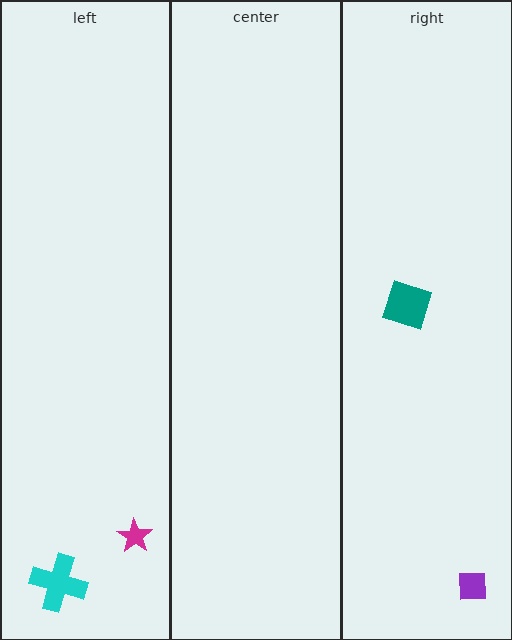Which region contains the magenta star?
The left region.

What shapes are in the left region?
The cyan cross, the magenta star.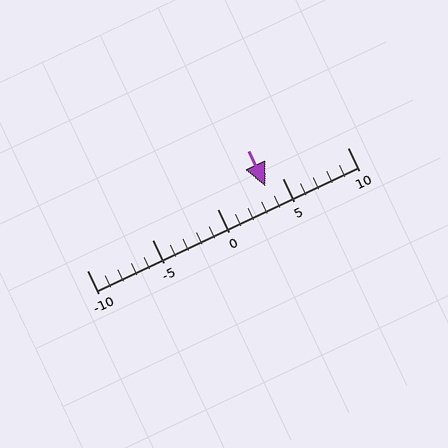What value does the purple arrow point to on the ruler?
The purple arrow points to approximately 4.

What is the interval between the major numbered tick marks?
The major tick marks are spaced 5 units apart.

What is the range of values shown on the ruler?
The ruler shows values from -10 to 10.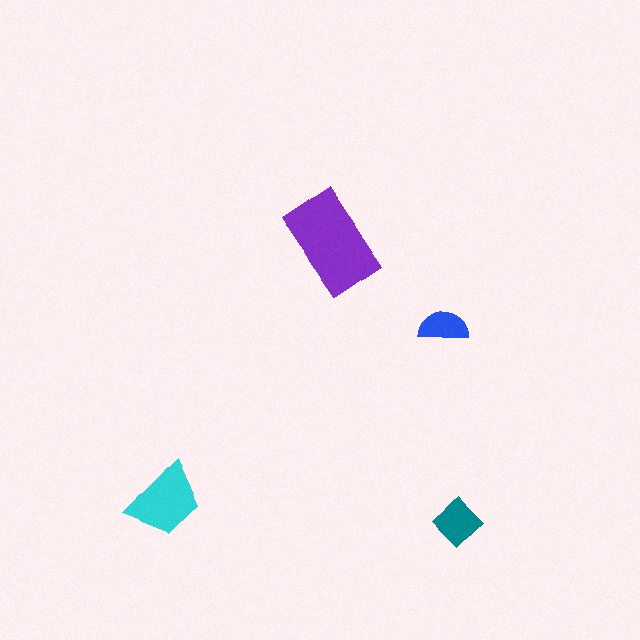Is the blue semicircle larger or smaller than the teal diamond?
Smaller.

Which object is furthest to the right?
The teal diamond is rightmost.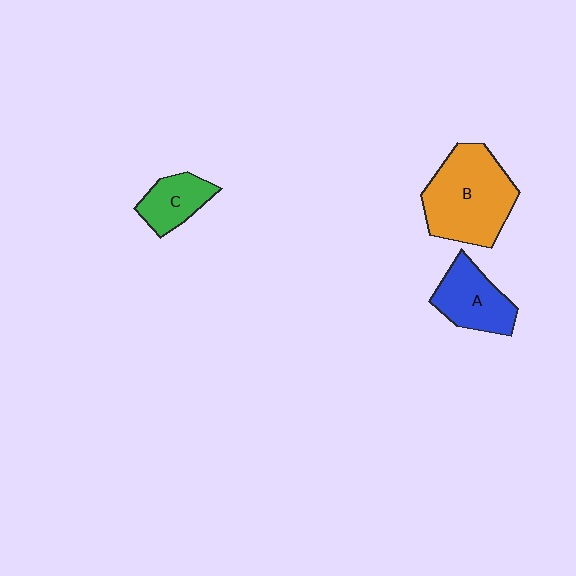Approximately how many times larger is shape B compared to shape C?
Approximately 2.3 times.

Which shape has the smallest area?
Shape C (green).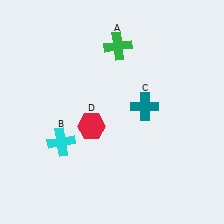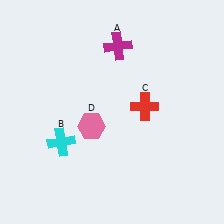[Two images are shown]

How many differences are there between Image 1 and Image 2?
There are 3 differences between the two images.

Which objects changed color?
A changed from green to magenta. C changed from teal to red. D changed from red to pink.